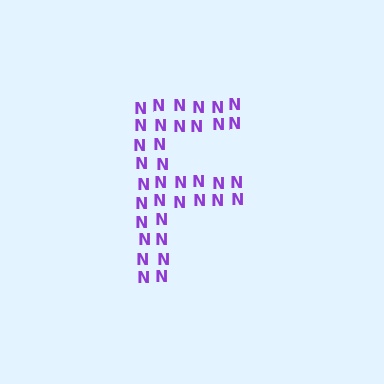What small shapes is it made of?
It is made of small letter N's.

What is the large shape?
The large shape is the letter F.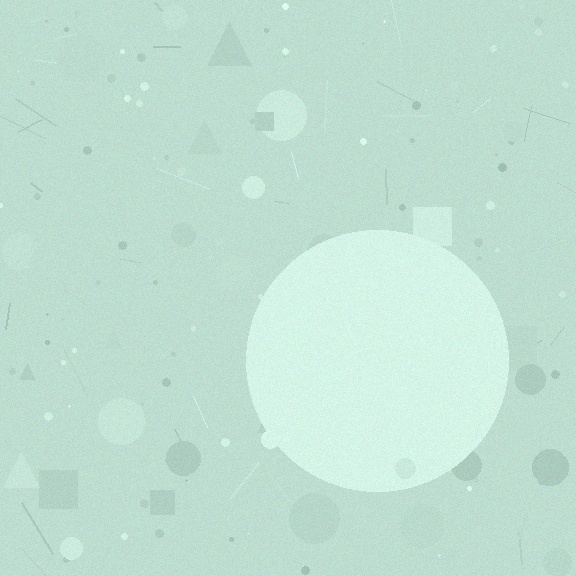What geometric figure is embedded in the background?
A circle is embedded in the background.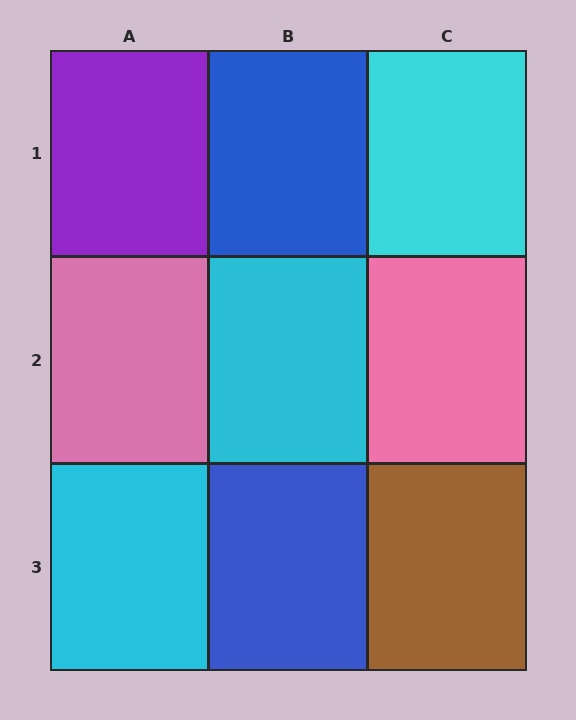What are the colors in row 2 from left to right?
Pink, cyan, pink.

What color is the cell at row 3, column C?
Brown.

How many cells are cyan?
3 cells are cyan.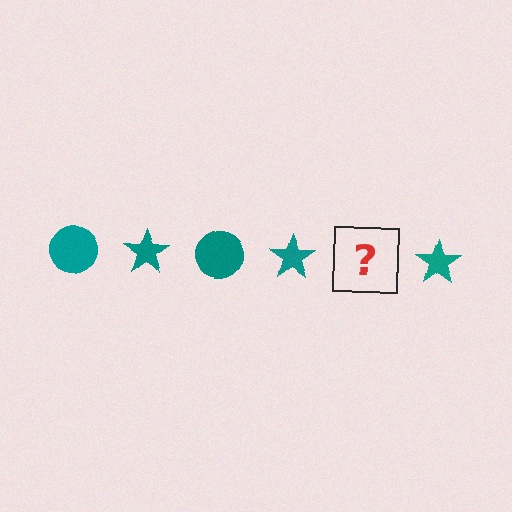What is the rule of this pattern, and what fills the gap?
The rule is that the pattern cycles through circle, star shapes in teal. The gap should be filled with a teal circle.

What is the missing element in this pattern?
The missing element is a teal circle.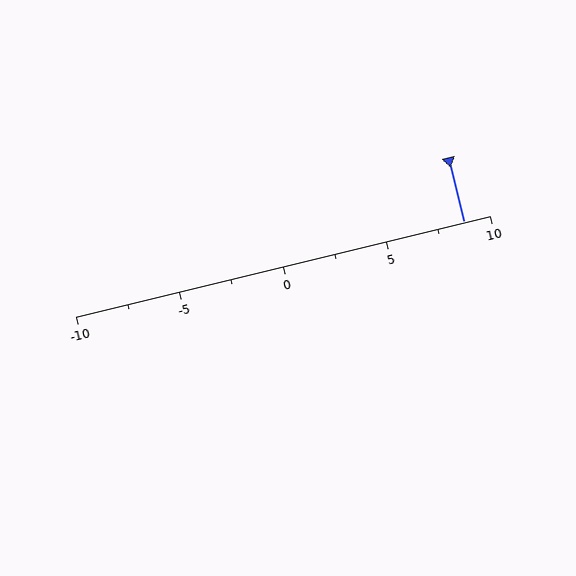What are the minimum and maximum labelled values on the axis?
The axis runs from -10 to 10.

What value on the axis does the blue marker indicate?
The marker indicates approximately 8.8.